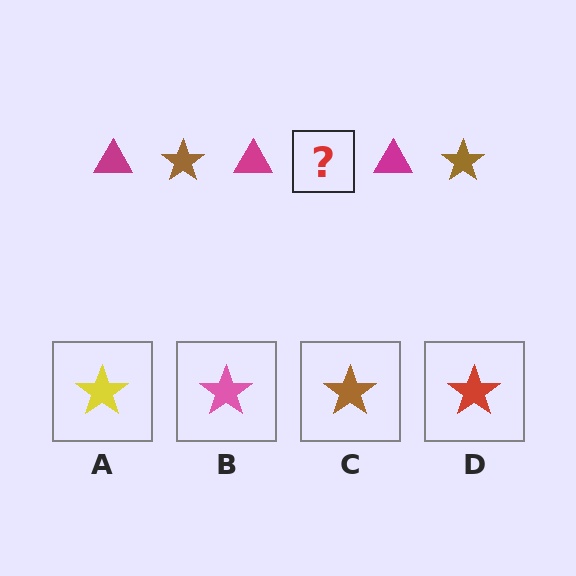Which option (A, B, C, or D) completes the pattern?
C.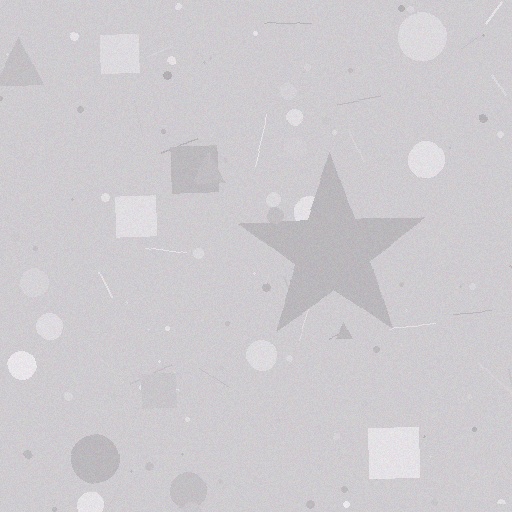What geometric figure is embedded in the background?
A star is embedded in the background.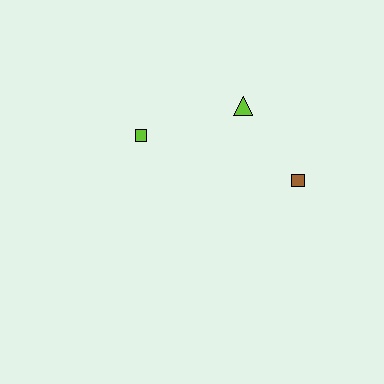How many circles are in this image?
There are no circles.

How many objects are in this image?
There are 3 objects.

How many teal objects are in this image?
There are no teal objects.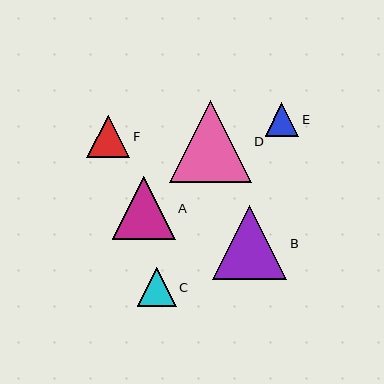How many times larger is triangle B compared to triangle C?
Triangle B is approximately 1.9 times the size of triangle C.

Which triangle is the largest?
Triangle D is the largest with a size of approximately 82 pixels.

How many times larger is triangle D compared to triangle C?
Triangle D is approximately 2.1 times the size of triangle C.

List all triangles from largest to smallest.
From largest to smallest: D, B, A, F, C, E.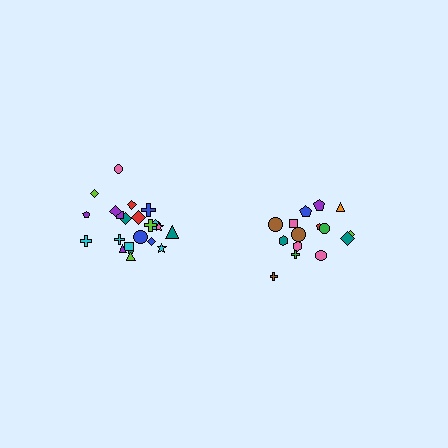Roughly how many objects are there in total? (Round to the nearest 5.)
Roughly 35 objects in total.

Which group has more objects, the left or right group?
The left group.